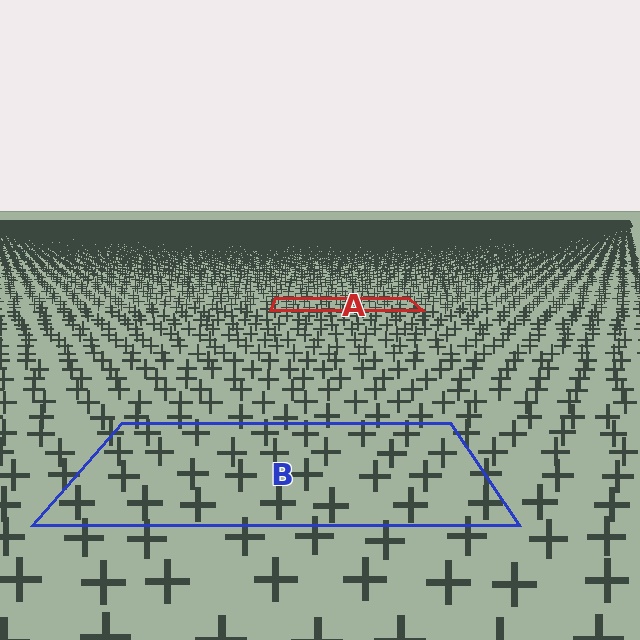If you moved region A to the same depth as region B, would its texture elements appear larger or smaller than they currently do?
They would appear larger. At a closer depth, the same texture elements are projected at a bigger on-screen size.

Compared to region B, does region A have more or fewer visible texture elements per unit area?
Region A has more texture elements per unit area — they are packed more densely because it is farther away.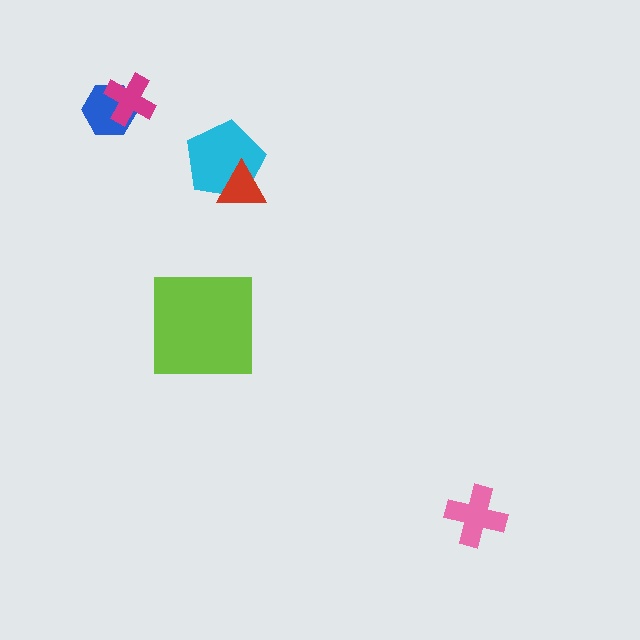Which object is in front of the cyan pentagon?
The red triangle is in front of the cyan pentagon.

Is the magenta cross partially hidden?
No, no other shape covers it.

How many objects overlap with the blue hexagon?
1 object overlaps with the blue hexagon.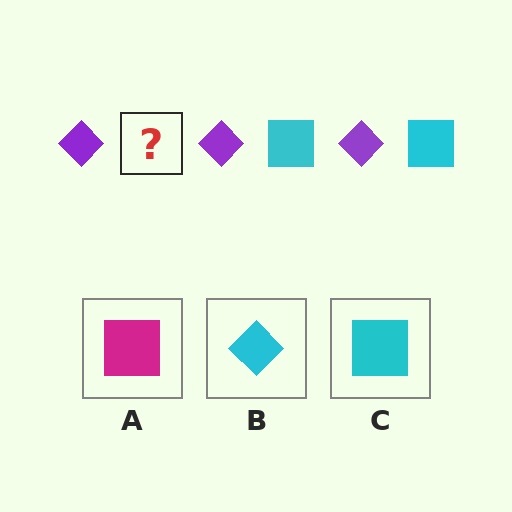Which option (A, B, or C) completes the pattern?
C.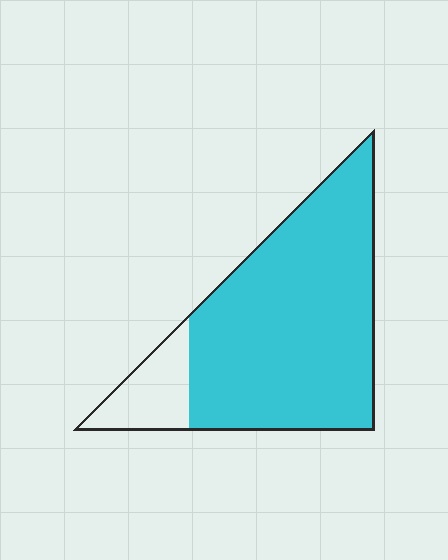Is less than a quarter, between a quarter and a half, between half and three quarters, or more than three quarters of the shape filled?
More than three quarters.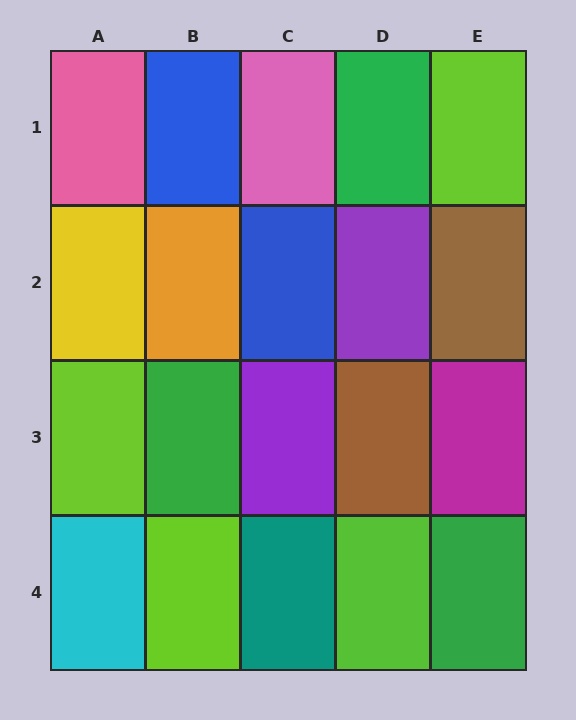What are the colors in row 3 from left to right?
Lime, green, purple, brown, magenta.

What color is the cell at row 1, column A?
Pink.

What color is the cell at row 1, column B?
Blue.